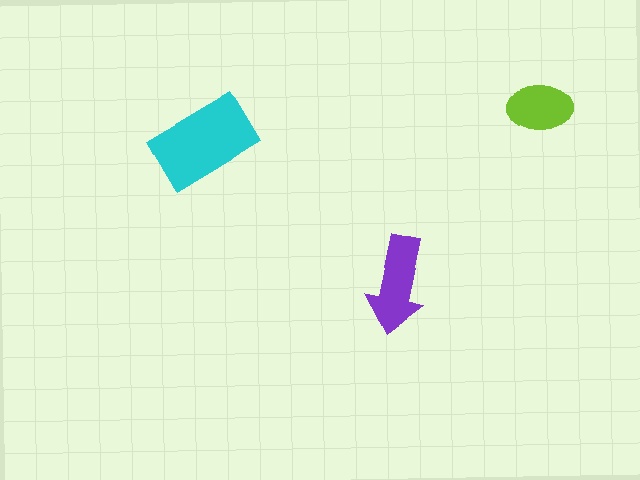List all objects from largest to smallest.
The cyan rectangle, the purple arrow, the lime ellipse.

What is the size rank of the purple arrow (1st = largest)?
2nd.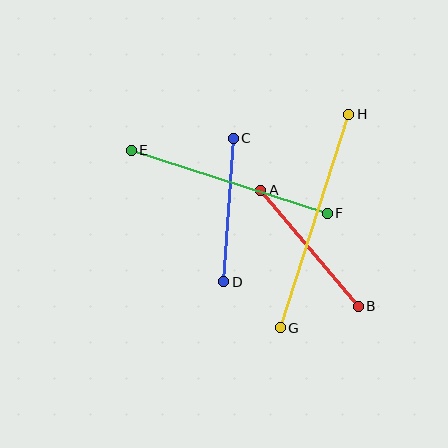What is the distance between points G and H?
The distance is approximately 224 pixels.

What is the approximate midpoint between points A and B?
The midpoint is at approximately (310, 248) pixels.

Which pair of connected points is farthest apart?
Points G and H are farthest apart.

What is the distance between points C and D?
The distance is approximately 144 pixels.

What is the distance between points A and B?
The distance is approximately 151 pixels.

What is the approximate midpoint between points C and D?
The midpoint is at approximately (228, 210) pixels.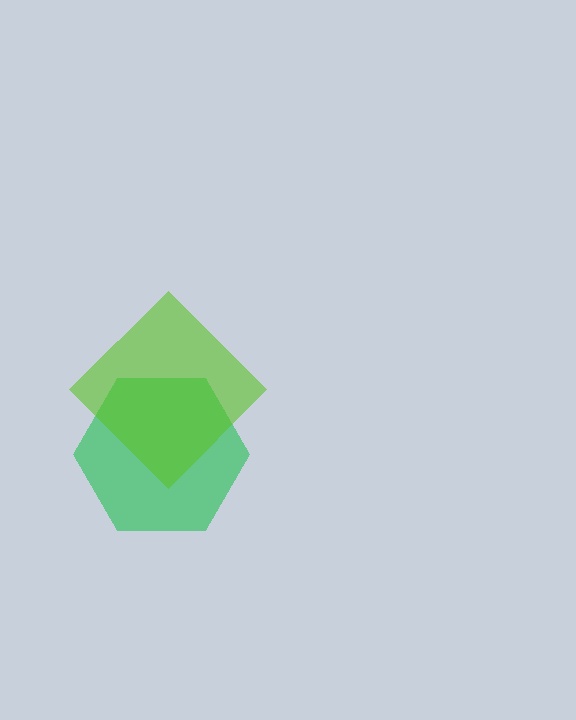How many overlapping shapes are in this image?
There are 2 overlapping shapes in the image.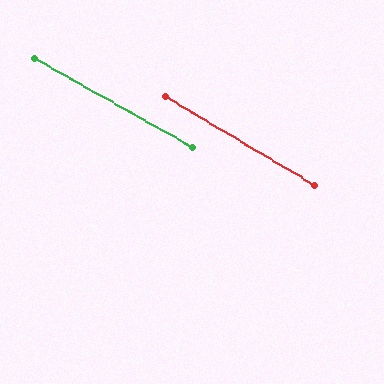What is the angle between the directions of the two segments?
Approximately 1 degree.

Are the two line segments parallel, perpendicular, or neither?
Parallel — their directions differ by only 1.2°.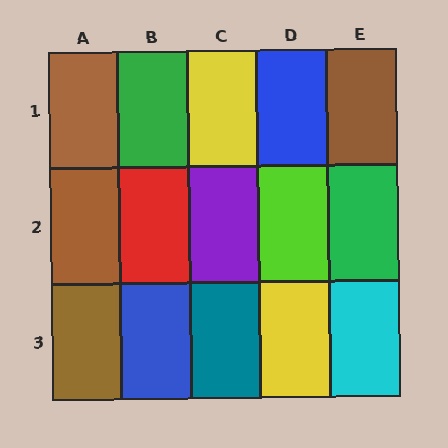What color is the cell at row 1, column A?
Brown.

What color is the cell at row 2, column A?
Brown.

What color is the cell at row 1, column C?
Yellow.